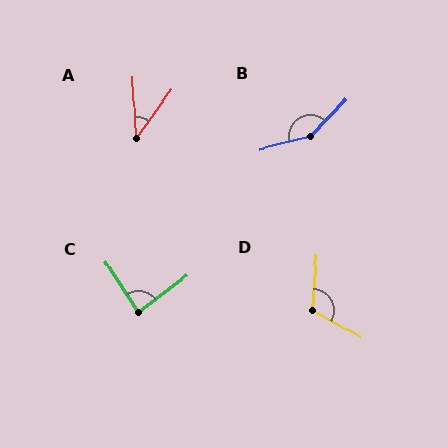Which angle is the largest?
B, at approximately 147 degrees.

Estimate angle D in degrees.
Approximately 115 degrees.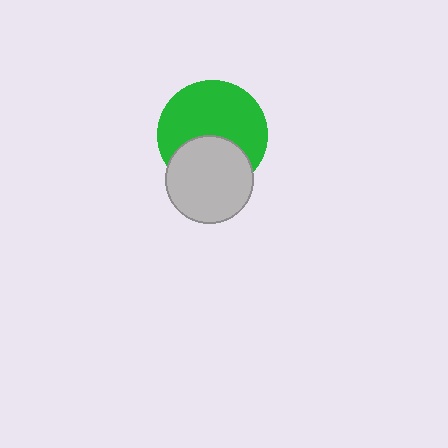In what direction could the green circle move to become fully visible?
The green circle could move up. That would shift it out from behind the light gray circle entirely.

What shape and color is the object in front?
The object in front is a light gray circle.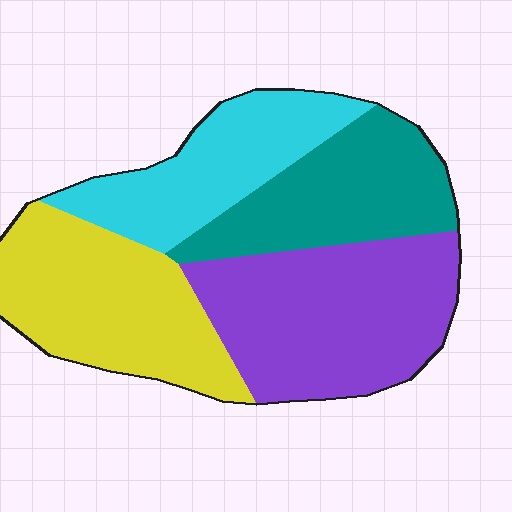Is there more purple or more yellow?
Purple.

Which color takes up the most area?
Purple, at roughly 30%.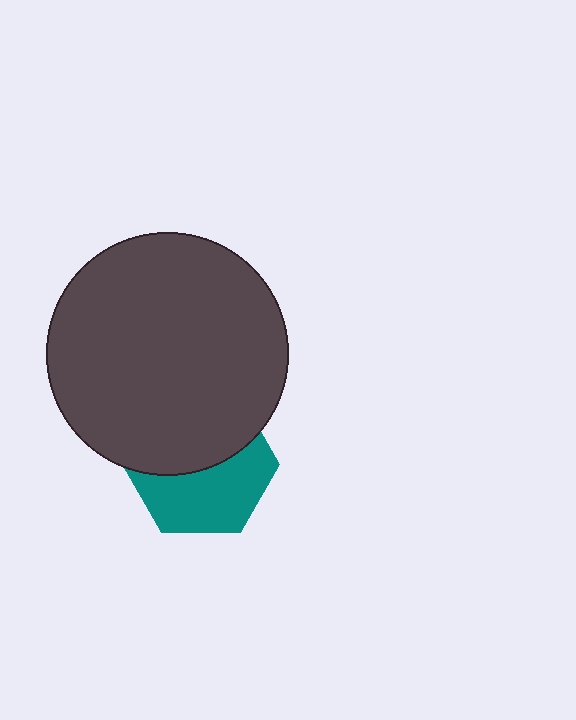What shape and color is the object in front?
The object in front is a dark gray circle.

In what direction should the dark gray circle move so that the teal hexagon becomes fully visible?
The dark gray circle should move up. That is the shortest direction to clear the overlap and leave the teal hexagon fully visible.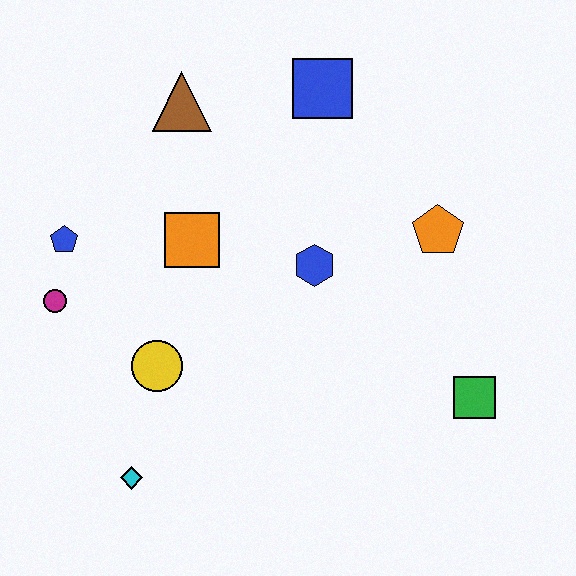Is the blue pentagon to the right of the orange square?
No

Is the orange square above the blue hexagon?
Yes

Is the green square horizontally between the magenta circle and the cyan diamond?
No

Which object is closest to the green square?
The orange pentagon is closest to the green square.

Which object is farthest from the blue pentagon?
The green square is farthest from the blue pentagon.